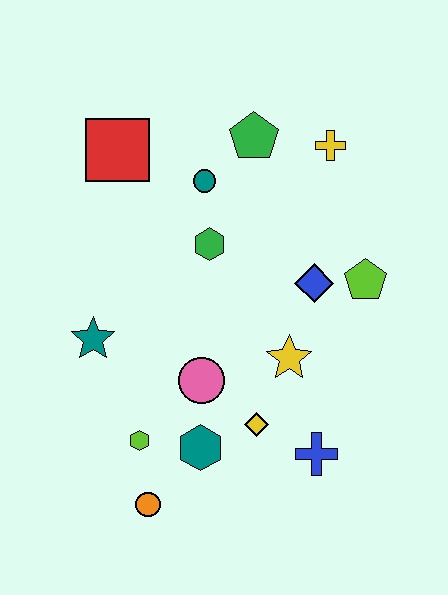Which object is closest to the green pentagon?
The teal circle is closest to the green pentagon.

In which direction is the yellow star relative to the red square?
The yellow star is below the red square.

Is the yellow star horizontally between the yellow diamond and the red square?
No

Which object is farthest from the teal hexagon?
The yellow cross is farthest from the teal hexagon.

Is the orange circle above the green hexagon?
No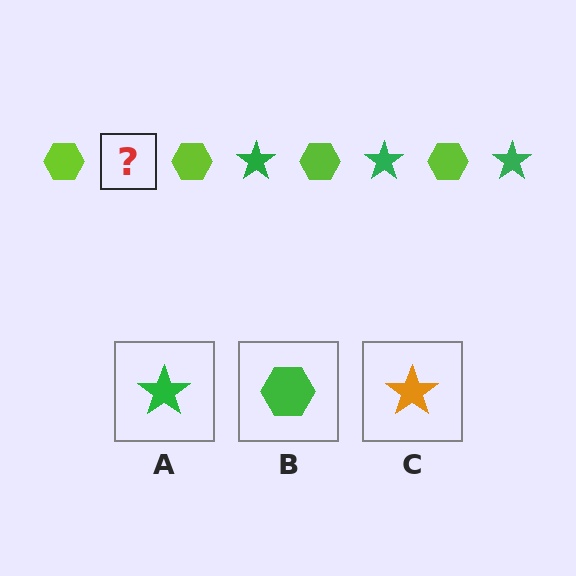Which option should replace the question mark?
Option A.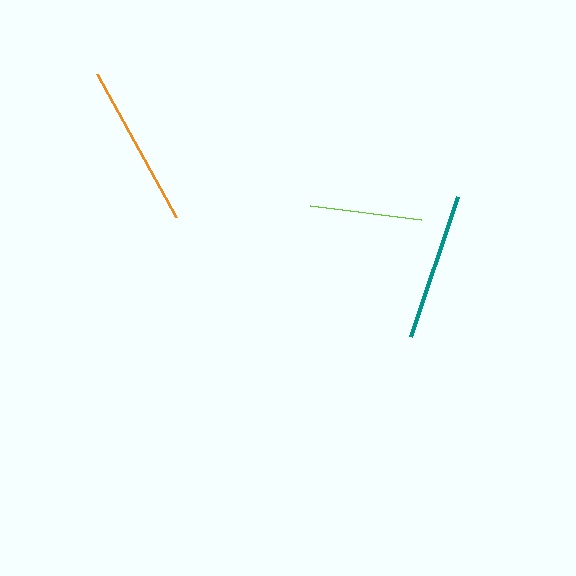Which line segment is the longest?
The orange line is the longest at approximately 163 pixels.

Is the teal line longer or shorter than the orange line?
The orange line is longer than the teal line.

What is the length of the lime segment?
The lime segment is approximately 111 pixels long.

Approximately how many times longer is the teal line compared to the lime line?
The teal line is approximately 1.3 times the length of the lime line.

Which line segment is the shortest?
The lime line is the shortest at approximately 111 pixels.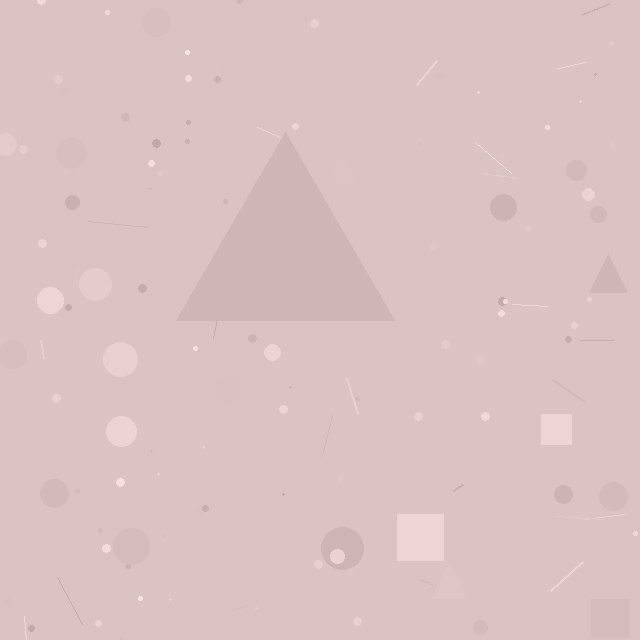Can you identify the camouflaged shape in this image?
The camouflaged shape is a triangle.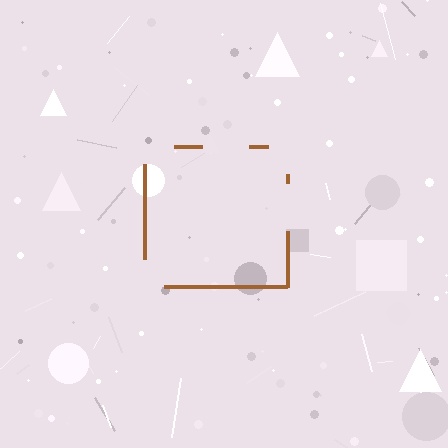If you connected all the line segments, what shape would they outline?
They would outline a square.